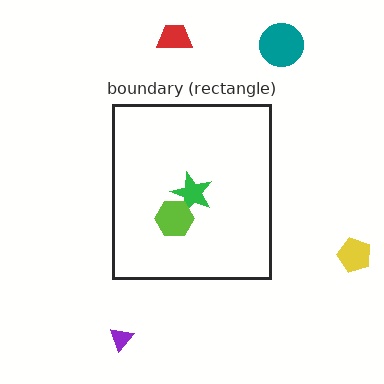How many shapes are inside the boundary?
2 inside, 4 outside.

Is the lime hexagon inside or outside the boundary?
Inside.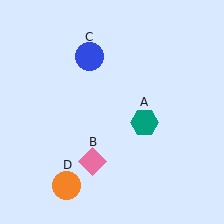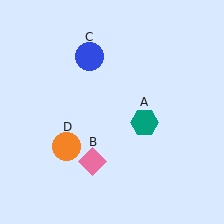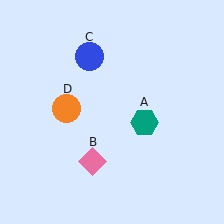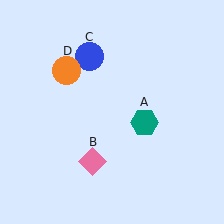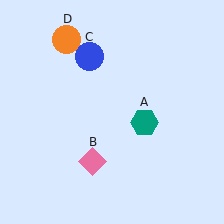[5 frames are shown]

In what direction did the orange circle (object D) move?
The orange circle (object D) moved up.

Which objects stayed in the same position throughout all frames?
Teal hexagon (object A) and pink diamond (object B) and blue circle (object C) remained stationary.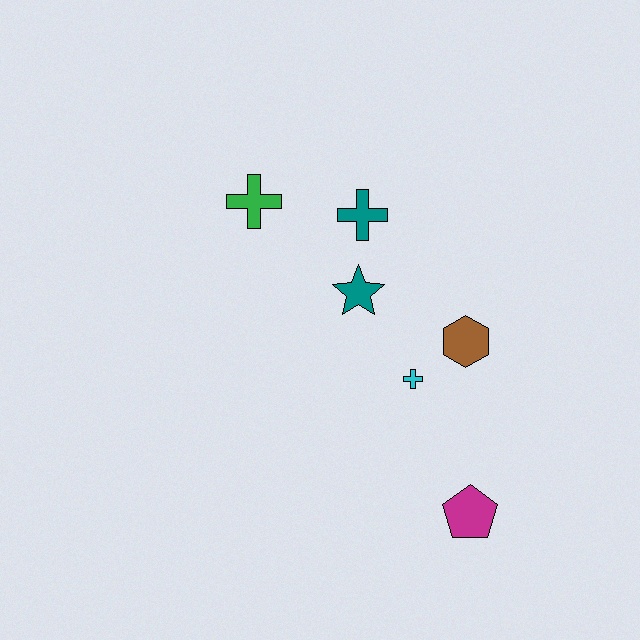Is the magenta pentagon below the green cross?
Yes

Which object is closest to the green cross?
The teal cross is closest to the green cross.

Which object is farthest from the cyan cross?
The green cross is farthest from the cyan cross.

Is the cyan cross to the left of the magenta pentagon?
Yes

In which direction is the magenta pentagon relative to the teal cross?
The magenta pentagon is below the teal cross.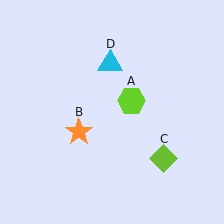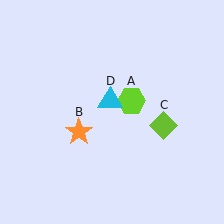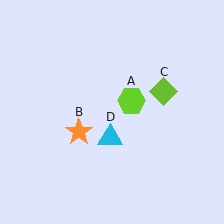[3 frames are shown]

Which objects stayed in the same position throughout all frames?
Lime hexagon (object A) and orange star (object B) remained stationary.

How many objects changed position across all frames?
2 objects changed position: lime diamond (object C), cyan triangle (object D).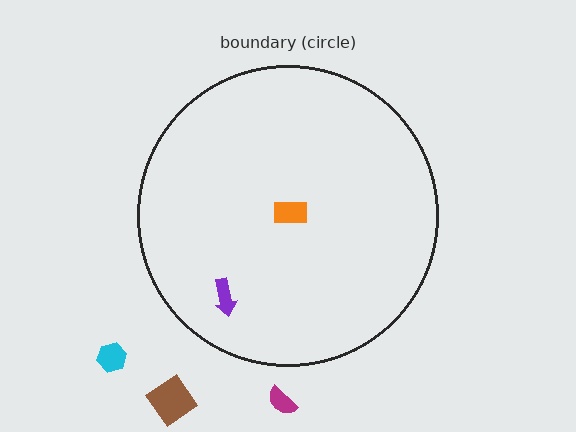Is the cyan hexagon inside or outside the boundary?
Outside.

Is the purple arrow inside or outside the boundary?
Inside.